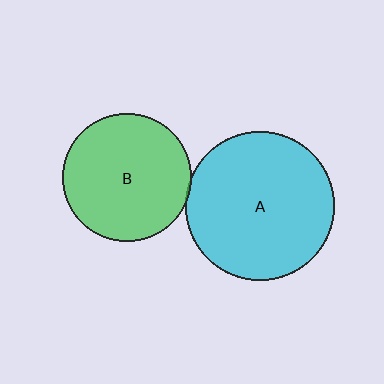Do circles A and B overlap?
Yes.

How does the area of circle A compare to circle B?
Approximately 1.3 times.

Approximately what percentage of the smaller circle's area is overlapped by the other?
Approximately 5%.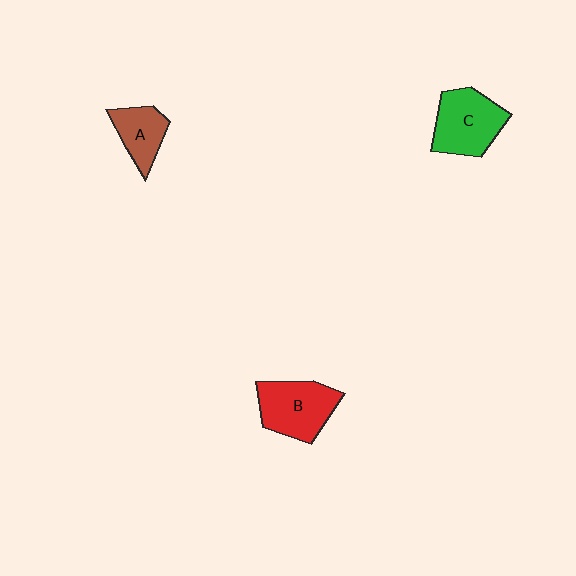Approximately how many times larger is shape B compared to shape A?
Approximately 1.6 times.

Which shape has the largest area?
Shape B (red).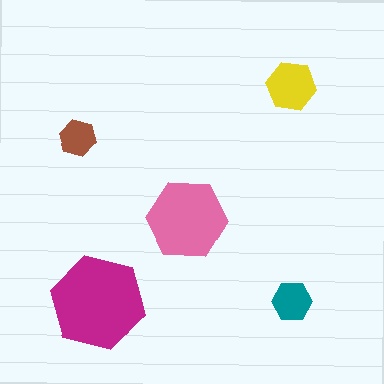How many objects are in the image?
There are 5 objects in the image.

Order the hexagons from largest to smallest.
the magenta one, the pink one, the yellow one, the teal one, the brown one.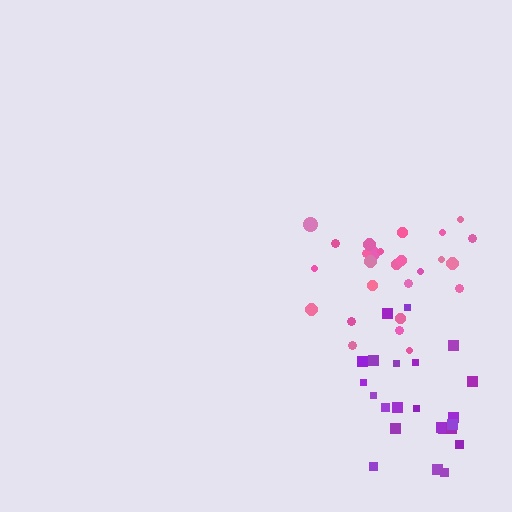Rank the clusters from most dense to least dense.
pink, purple.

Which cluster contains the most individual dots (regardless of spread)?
Pink (27).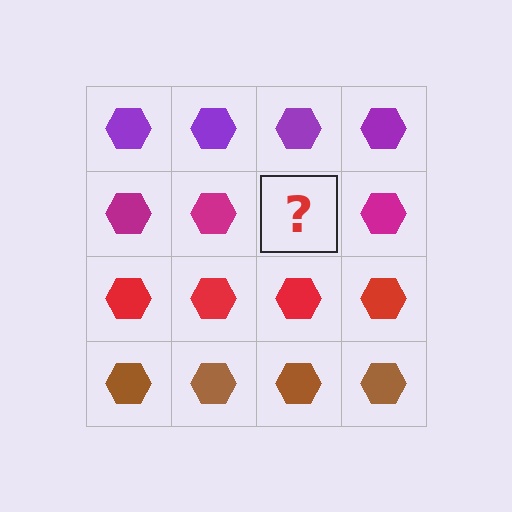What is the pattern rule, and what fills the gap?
The rule is that each row has a consistent color. The gap should be filled with a magenta hexagon.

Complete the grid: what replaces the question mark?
The question mark should be replaced with a magenta hexagon.